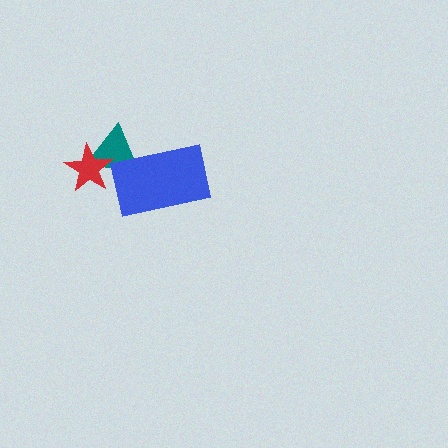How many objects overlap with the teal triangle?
2 objects overlap with the teal triangle.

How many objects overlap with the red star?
1 object overlaps with the red star.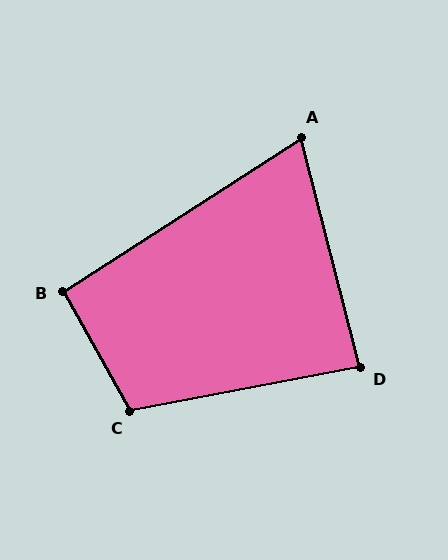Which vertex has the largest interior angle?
C, at approximately 109 degrees.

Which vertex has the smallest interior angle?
A, at approximately 71 degrees.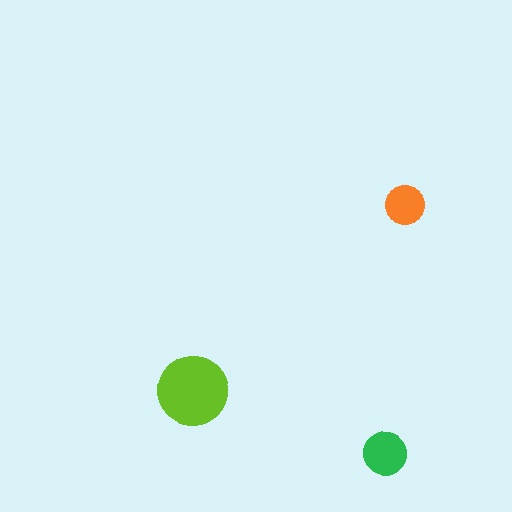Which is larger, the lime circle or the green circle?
The lime one.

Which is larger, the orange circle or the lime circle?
The lime one.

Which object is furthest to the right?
The orange circle is rightmost.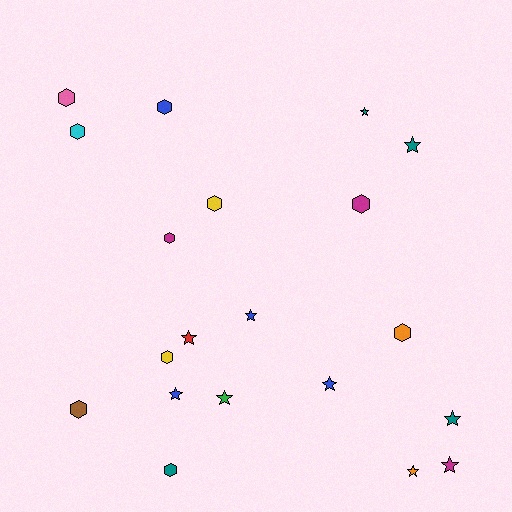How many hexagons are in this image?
There are 10 hexagons.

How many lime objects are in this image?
There are no lime objects.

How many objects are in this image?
There are 20 objects.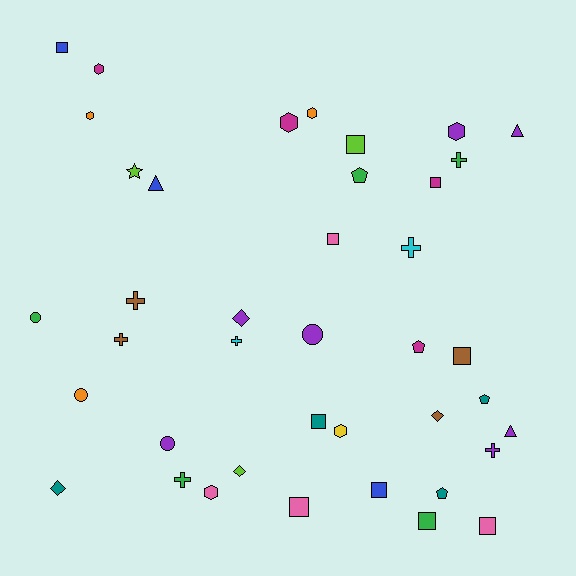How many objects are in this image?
There are 40 objects.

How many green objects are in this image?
There are 5 green objects.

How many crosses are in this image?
There are 7 crosses.